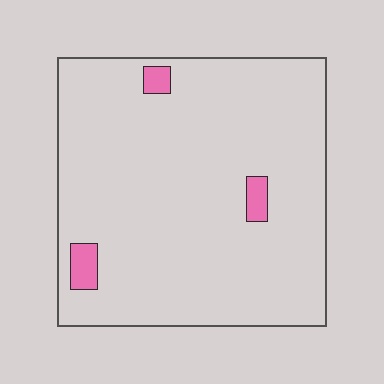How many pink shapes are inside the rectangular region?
3.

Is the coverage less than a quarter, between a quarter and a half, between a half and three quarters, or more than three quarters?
Less than a quarter.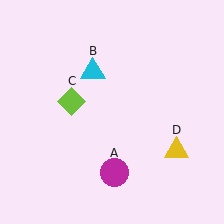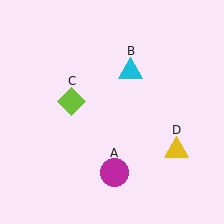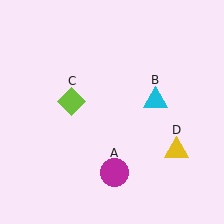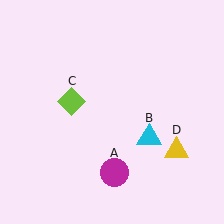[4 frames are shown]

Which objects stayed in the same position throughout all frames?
Magenta circle (object A) and lime diamond (object C) and yellow triangle (object D) remained stationary.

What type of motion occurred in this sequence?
The cyan triangle (object B) rotated clockwise around the center of the scene.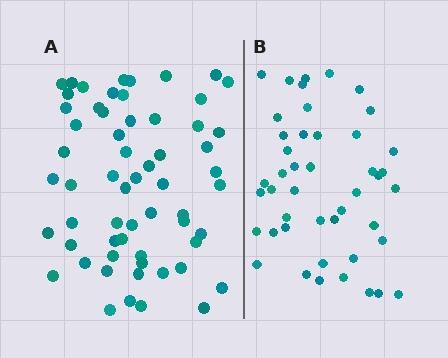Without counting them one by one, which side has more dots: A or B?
Region A (the left region) has more dots.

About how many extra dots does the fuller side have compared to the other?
Region A has approximately 15 more dots than region B.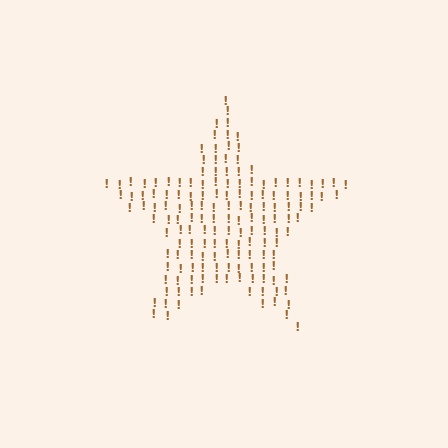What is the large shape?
The large shape is a star.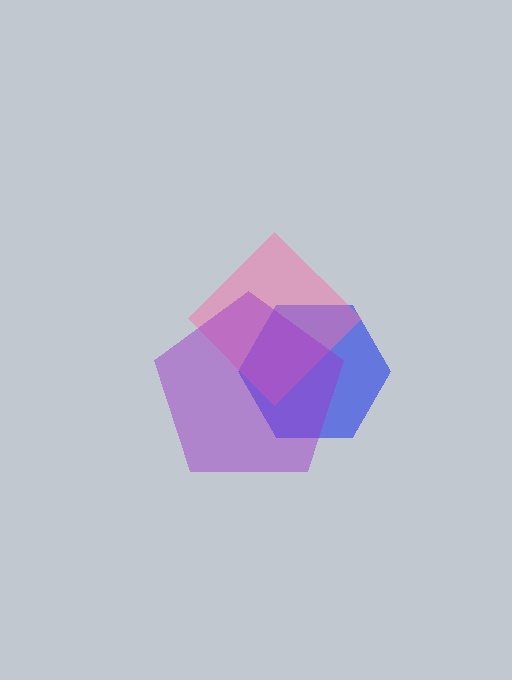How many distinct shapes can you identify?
There are 3 distinct shapes: a blue hexagon, a pink diamond, a purple pentagon.